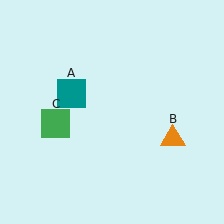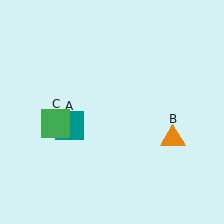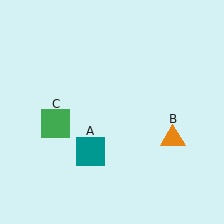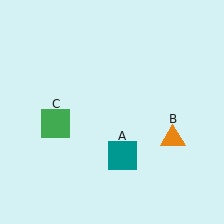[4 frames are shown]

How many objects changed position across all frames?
1 object changed position: teal square (object A).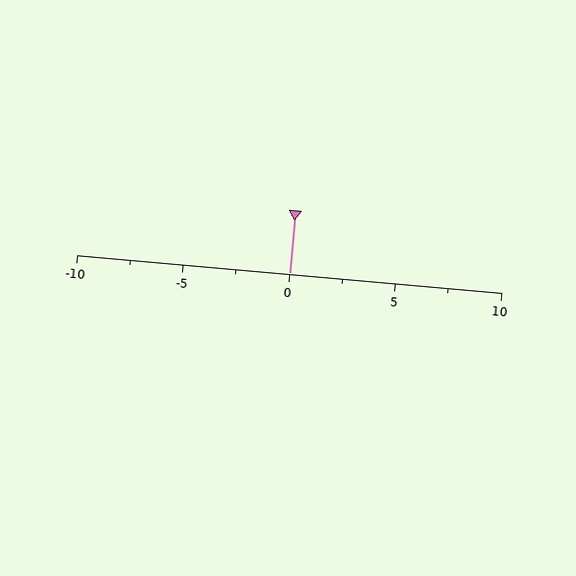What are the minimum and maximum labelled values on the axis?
The axis runs from -10 to 10.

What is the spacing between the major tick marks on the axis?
The major ticks are spaced 5 apart.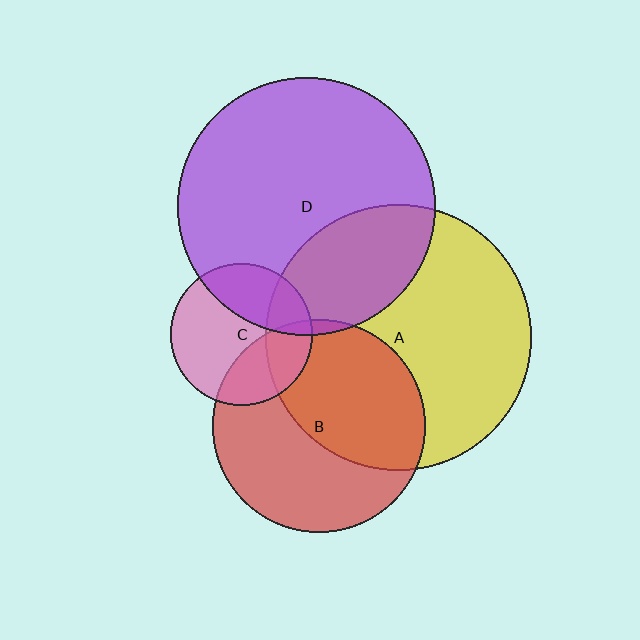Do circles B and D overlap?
Yes.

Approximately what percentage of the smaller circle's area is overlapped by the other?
Approximately 5%.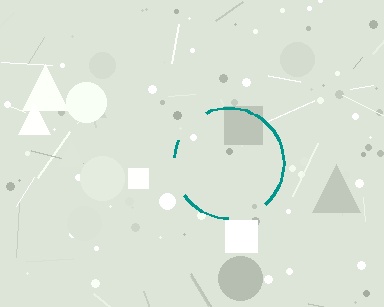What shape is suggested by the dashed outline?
The dashed outline suggests a circle.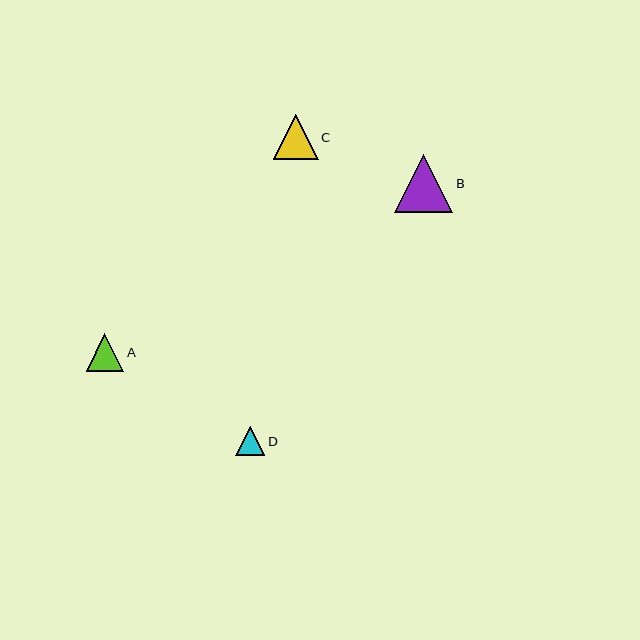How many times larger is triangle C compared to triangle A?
Triangle C is approximately 1.2 times the size of triangle A.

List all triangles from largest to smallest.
From largest to smallest: B, C, A, D.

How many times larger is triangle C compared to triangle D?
Triangle C is approximately 1.5 times the size of triangle D.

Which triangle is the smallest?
Triangle D is the smallest with a size of approximately 29 pixels.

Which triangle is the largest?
Triangle B is the largest with a size of approximately 59 pixels.